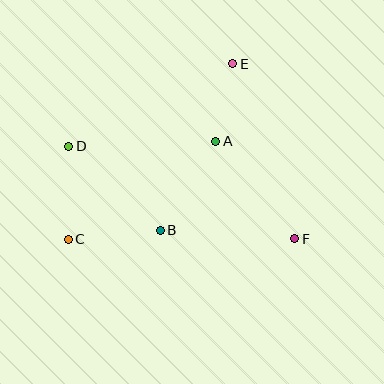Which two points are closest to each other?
Points A and E are closest to each other.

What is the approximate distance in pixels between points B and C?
The distance between B and C is approximately 93 pixels.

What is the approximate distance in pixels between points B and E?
The distance between B and E is approximately 182 pixels.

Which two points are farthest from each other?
Points D and F are farthest from each other.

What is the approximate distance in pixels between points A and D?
The distance between A and D is approximately 147 pixels.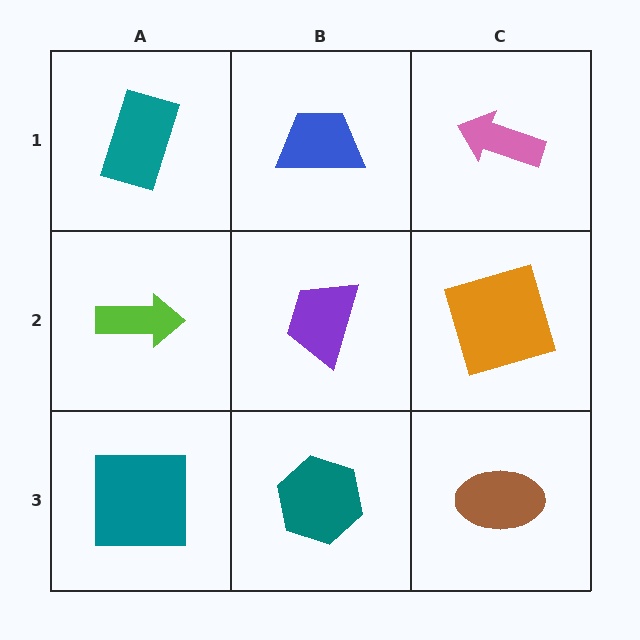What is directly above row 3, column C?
An orange square.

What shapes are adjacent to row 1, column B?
A purple trapezoid (row 2, column B), a teal rectangle (row 1, column A), a pink arrow (row 1, column C).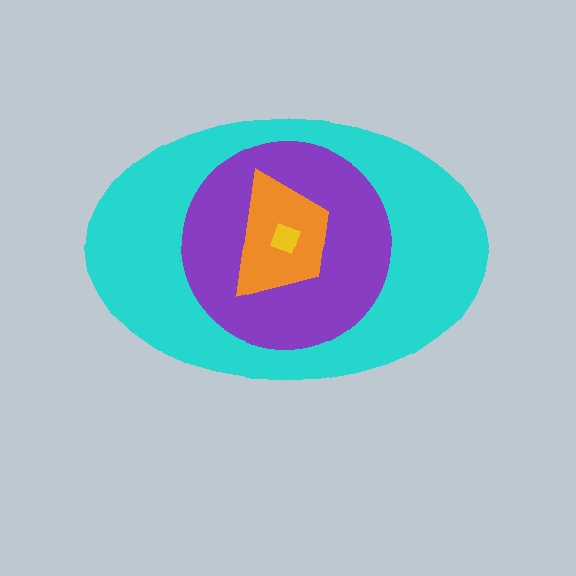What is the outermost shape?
The cyan ellipse.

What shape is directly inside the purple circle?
The orange trapezoid.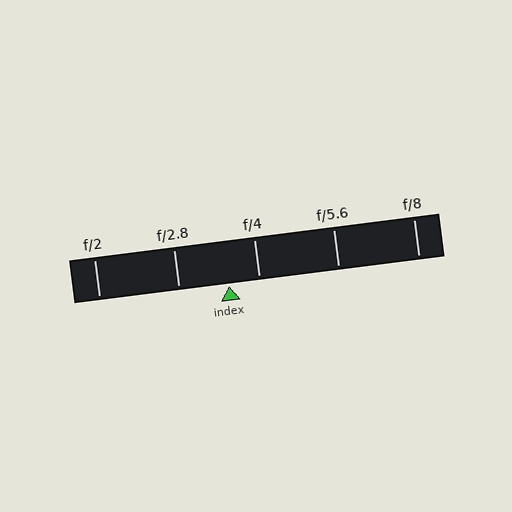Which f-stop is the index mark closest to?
The index mark is closest to f/4.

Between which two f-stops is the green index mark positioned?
The index mark is between f/2.8 and f/4.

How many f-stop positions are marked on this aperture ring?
There are 5 f-stop positions marked.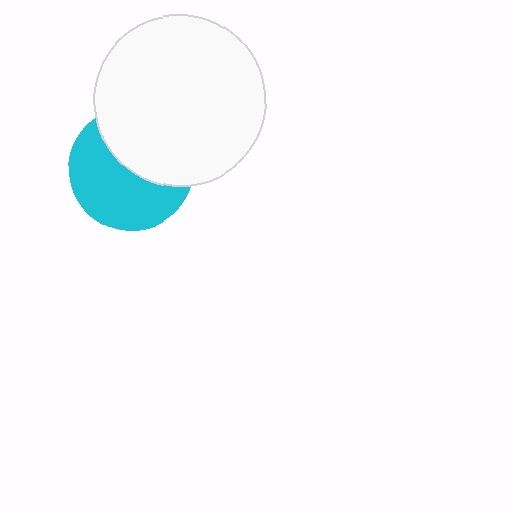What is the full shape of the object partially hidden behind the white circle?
The partially hidden object is a cyan circle.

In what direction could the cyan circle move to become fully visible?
The cyan circle could move down. That would shift it out from behind the white circle entirely.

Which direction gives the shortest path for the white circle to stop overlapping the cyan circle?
Moving up gives the shortest separation.